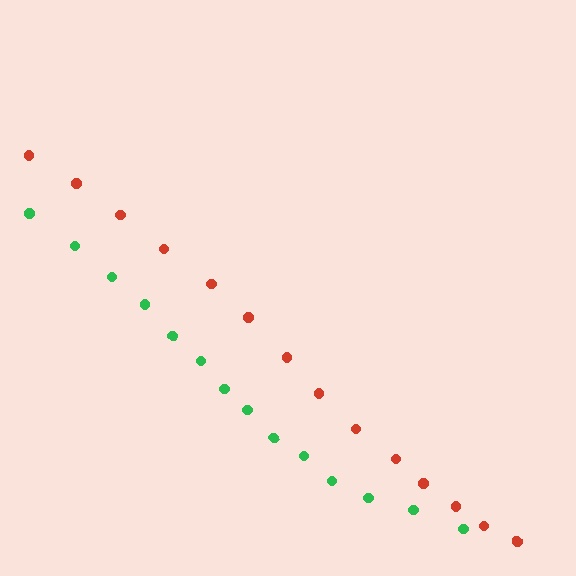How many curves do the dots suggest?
There are 2 distinct paths.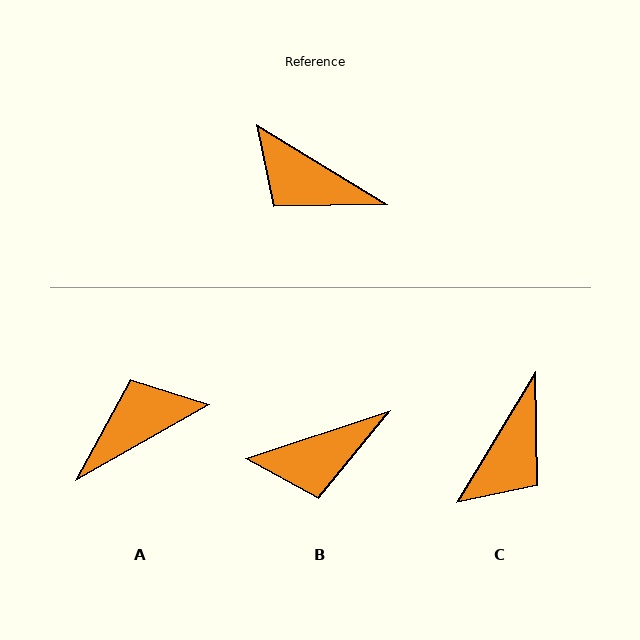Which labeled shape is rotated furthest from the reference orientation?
A, about 119 degrees away.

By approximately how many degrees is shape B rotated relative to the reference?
Approximately 49 degrees counter-clockwise.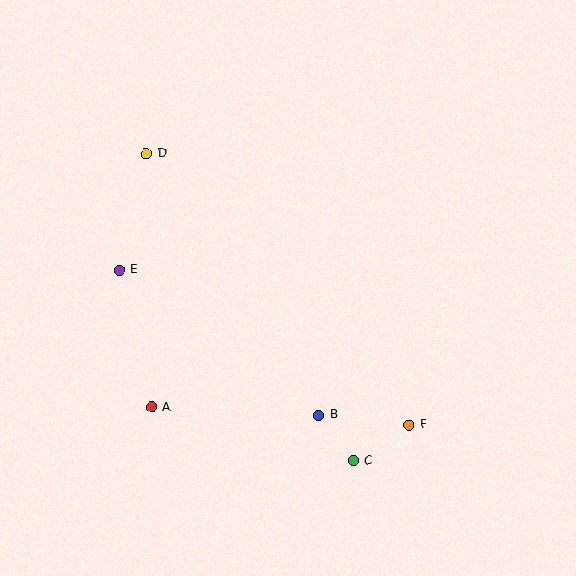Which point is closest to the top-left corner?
Point D is closest to the top-left corner.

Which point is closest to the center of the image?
Point B at (319, 415) is closest to the center.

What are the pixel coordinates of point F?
Point F is at (409, 425).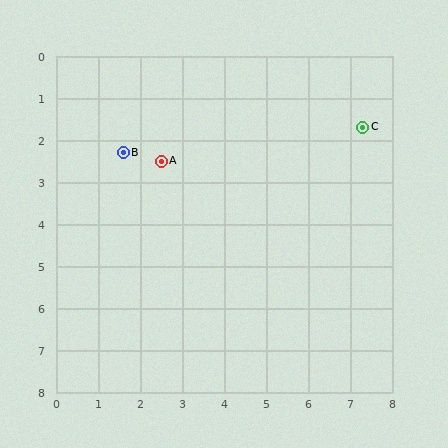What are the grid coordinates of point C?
Point C is at approximately (7.3, 1.7).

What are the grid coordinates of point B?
Point B is at approximately (1.6, 2.3).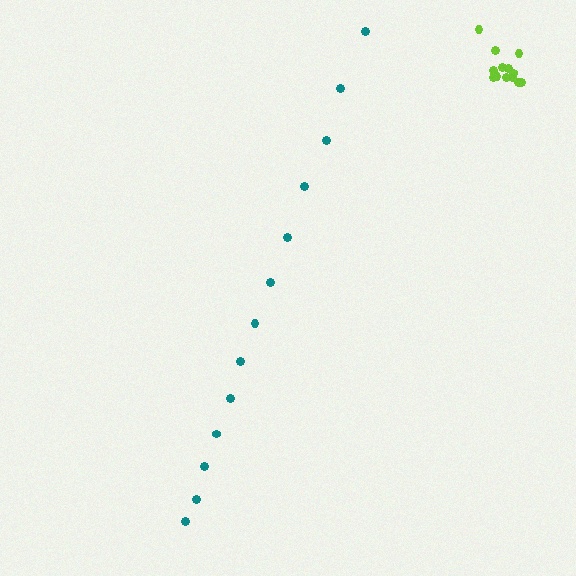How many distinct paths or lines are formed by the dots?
There are 2 distinct paths.